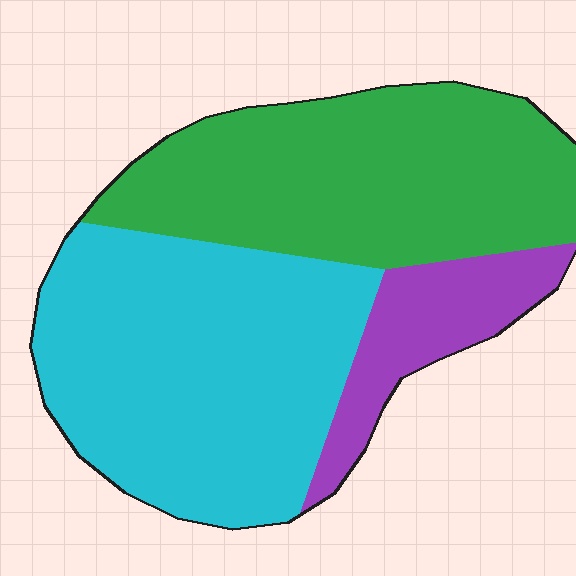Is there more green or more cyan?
Cyan.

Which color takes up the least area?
Purple, at roughly 15%.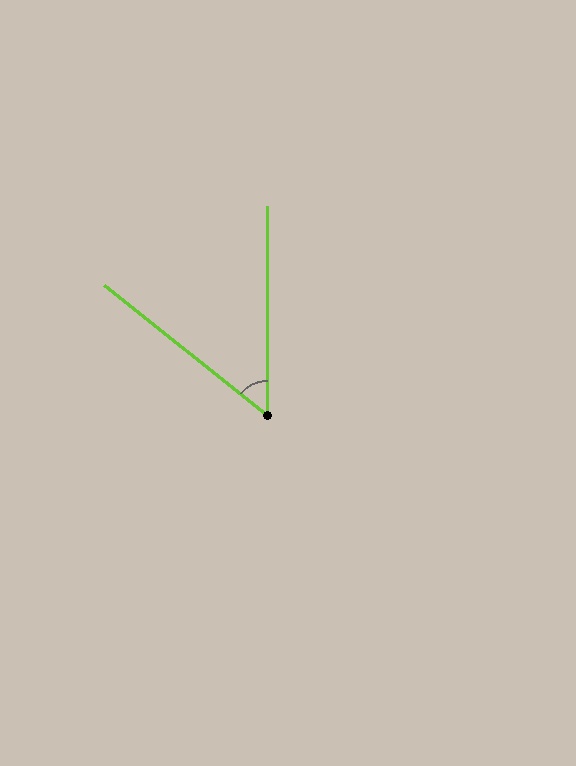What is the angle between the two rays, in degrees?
Approximately 51 degrees.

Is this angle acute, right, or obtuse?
It is acute.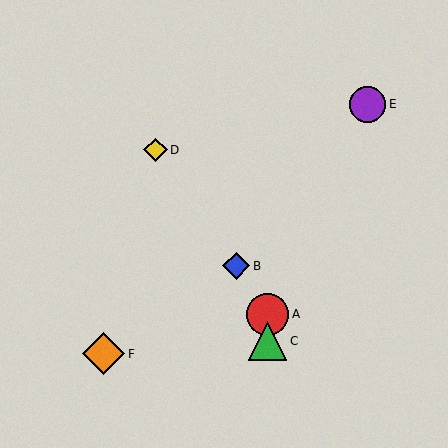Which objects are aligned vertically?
Objects A, C are aligned vertically.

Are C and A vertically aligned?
Yes, both are at x≈268.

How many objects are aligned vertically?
2 objects (A, C) are aligned vertically.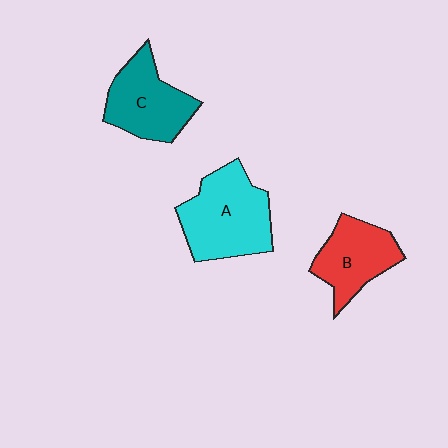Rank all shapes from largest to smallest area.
From largest to smallest: A (cyan), C (teal), B (red).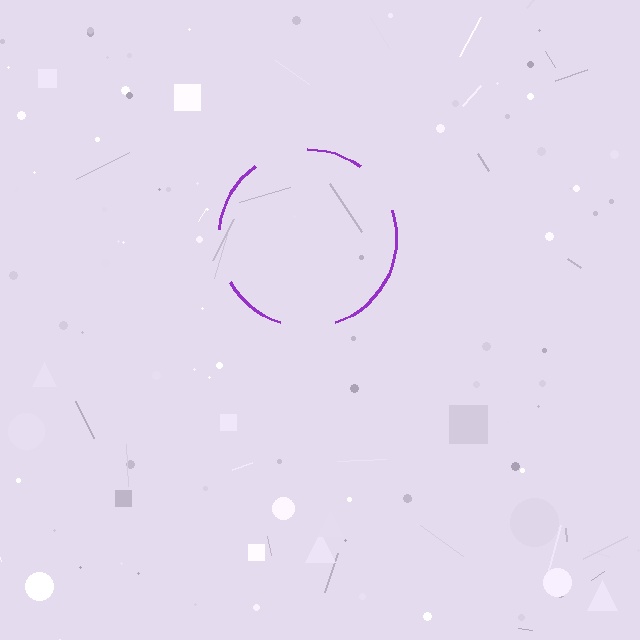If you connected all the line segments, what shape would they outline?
They would outline a circle.